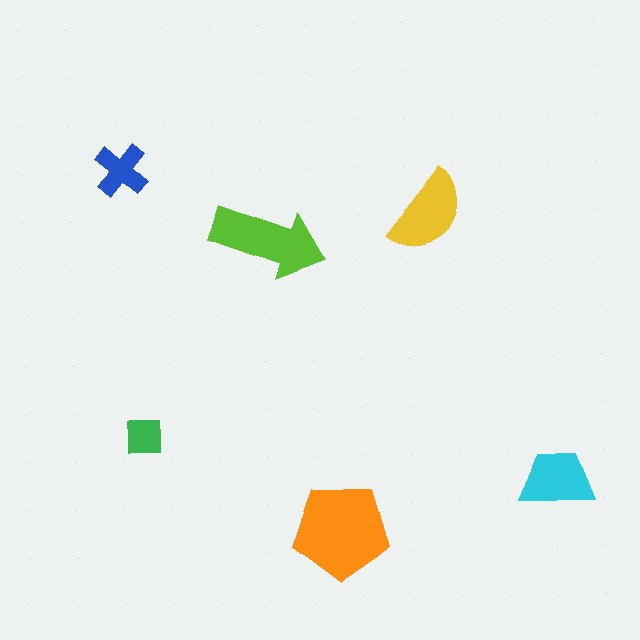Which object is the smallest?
The green square.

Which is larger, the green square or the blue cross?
The blue cross.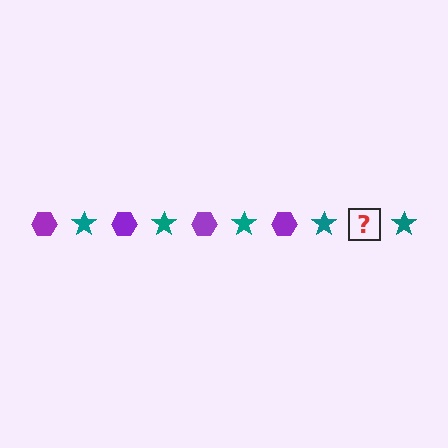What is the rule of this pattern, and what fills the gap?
The rule is that the pattern alternates between purple hexagon and teal star. The gap should be filled with a purple hexagon.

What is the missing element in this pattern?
The missing element is a purple hexagon.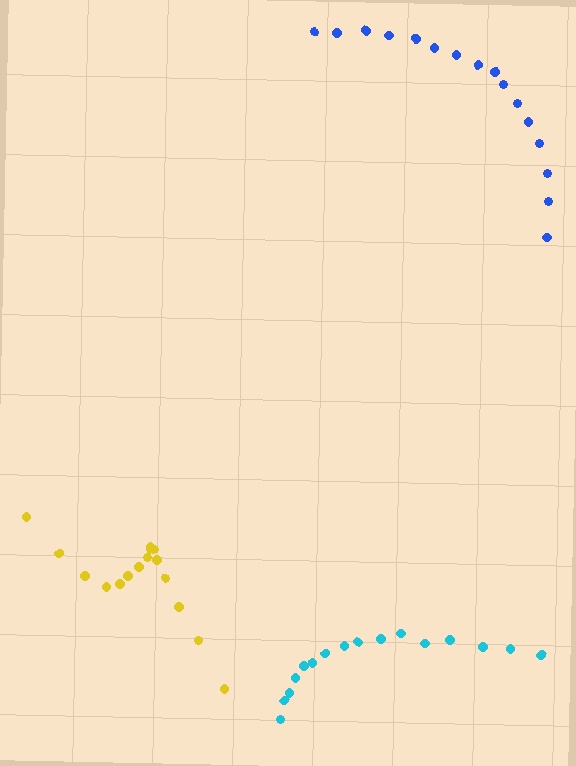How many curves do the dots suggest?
There are 3 distinct paths.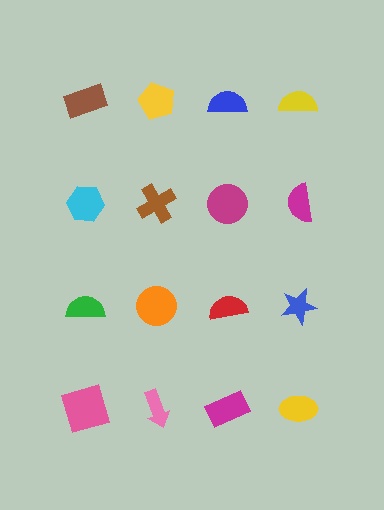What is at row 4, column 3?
A magenta rectangle.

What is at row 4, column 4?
A yellow ellipse.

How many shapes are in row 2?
4 shapes.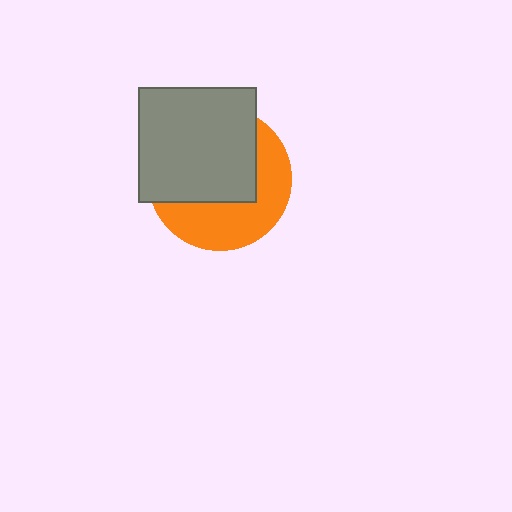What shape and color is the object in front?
The object in front is a gray rectangle.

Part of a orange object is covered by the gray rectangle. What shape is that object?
It is a circle.